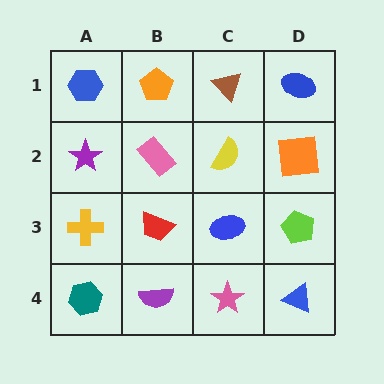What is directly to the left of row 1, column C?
An orange pentagon.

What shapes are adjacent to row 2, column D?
A blue ellipse (row 1, column D), a lime pentagon (row 3, column D), a yellow semicircle (row 2, column C).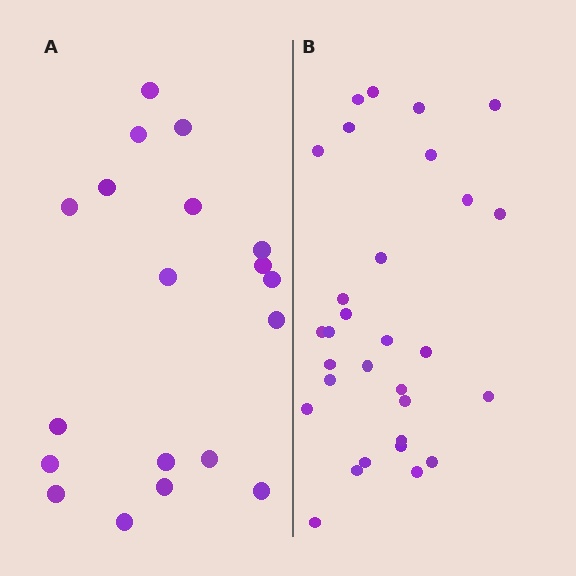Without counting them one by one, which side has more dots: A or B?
Region B (the right region) has more dots.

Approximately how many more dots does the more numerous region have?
Region B has roughly 12 or so more dots than region A.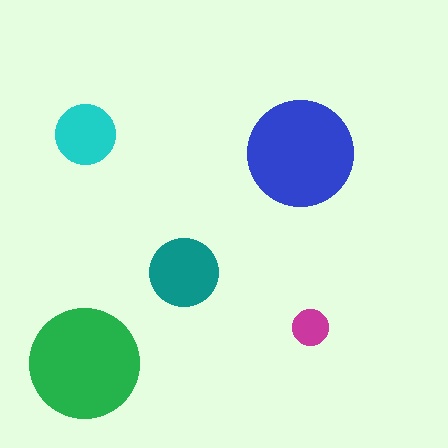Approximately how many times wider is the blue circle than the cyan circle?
About 2 times wider.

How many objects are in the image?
There are 5 objects in the image.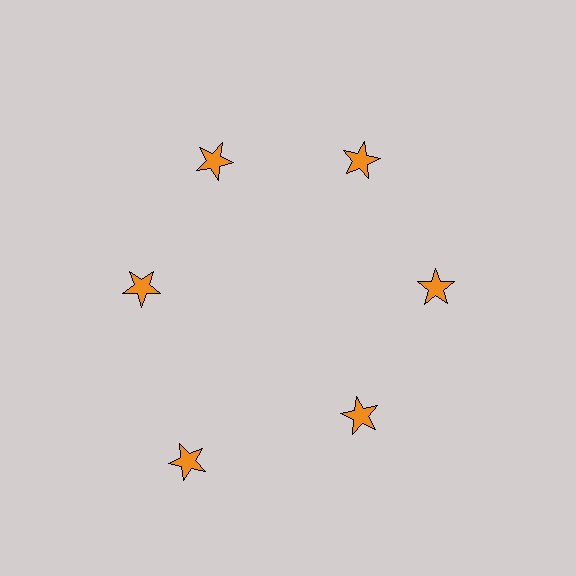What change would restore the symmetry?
The symmetry would be restored by moving it inward, back onto the ring so that all 6 stars sit at equal angles and equal distance from the center.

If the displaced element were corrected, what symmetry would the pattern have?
It would have 6-fold rotational symmetry — the pattern would map onto itself every 60 degrees.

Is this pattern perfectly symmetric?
No. The 6 orange stars are arranged in a ring, but one element near the 7 o'clock position is pushed outward from the center, breaking the 6-fold rotational symmetry.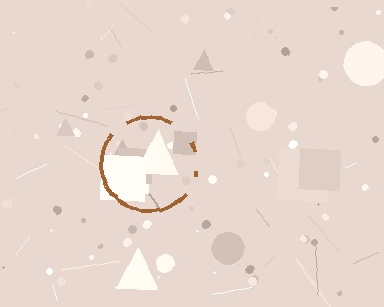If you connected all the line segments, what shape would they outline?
They would outline a circle.